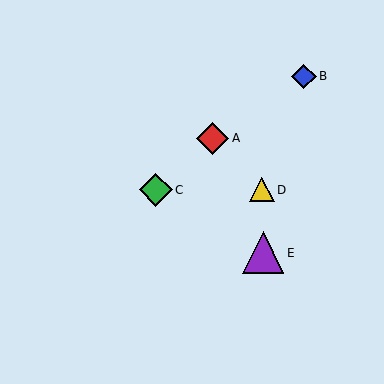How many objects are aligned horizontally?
2 objects (C, D) are aligned horizontally.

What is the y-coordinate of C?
Object C is at y≈190.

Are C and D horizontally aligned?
Yes, both are at y≈190.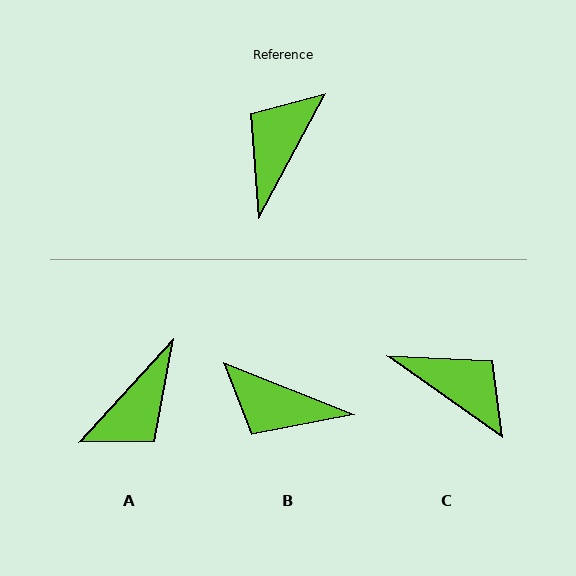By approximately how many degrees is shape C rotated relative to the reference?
Approximately 97 degrees clockwise.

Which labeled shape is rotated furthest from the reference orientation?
A, about 165 degrees away.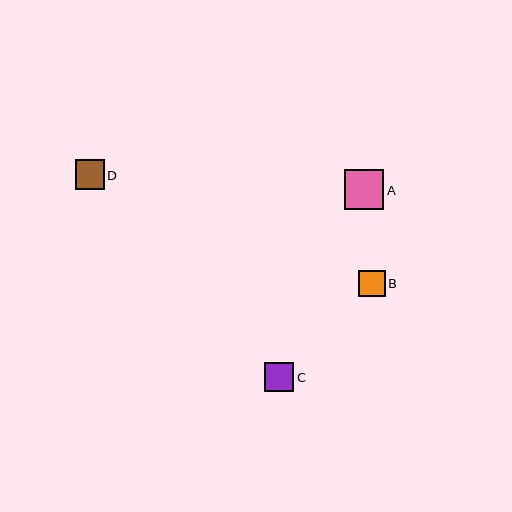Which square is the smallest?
Square B is the smallest with a size of approximately 27 pixels.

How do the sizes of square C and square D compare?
Square C and square D are approximately the same size.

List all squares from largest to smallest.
From largest to smallest: A, C, D, B.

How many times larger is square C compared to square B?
Square C is approximately 1.1 times the size of square B.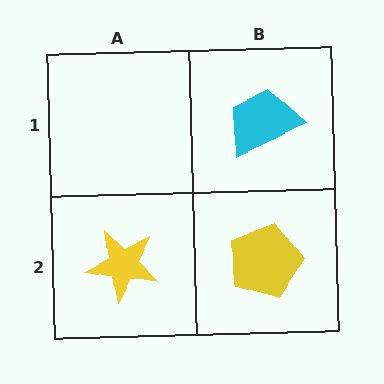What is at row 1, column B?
A cyan trapezoid.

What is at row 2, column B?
A yellow pentagon.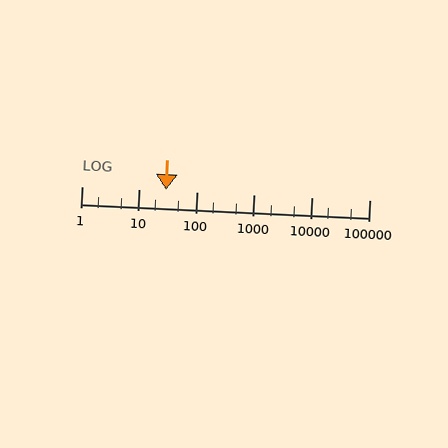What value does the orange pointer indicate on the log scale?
The pointer indicates approximately 29.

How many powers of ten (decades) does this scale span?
The scale spans 5 decades, from 1 to 100000.